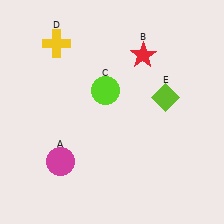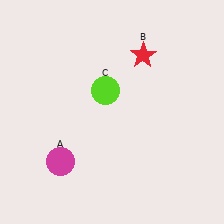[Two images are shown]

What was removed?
The lime diamond (E), the yellow cross (D) were removed in Image 2.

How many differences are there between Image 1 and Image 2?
There are 2 differences between the two images.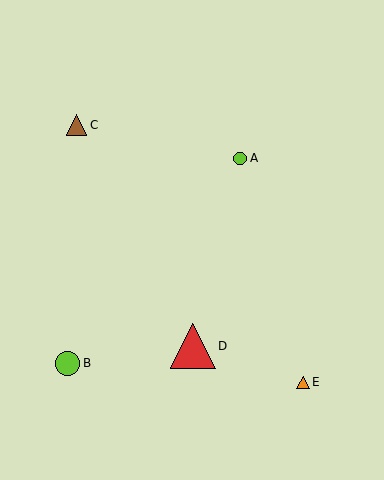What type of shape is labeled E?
Shape E is an orange triangle.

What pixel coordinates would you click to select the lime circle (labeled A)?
Click at (240, 159) to select the lime circle A.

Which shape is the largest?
The red triangle (labeled D) is the largest.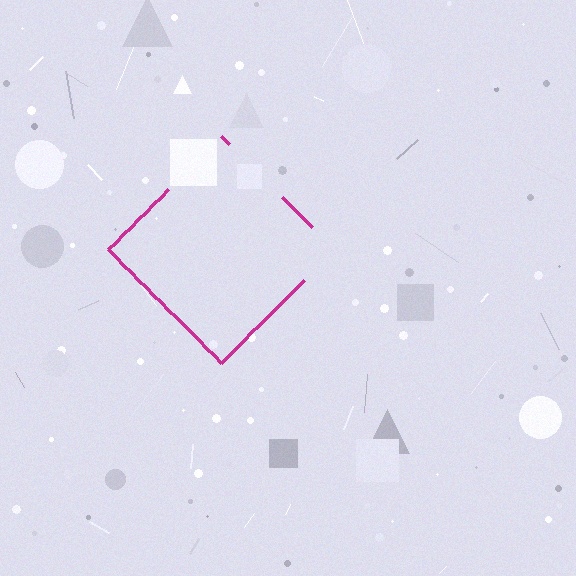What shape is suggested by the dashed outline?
The dashed outline suggests a diamond.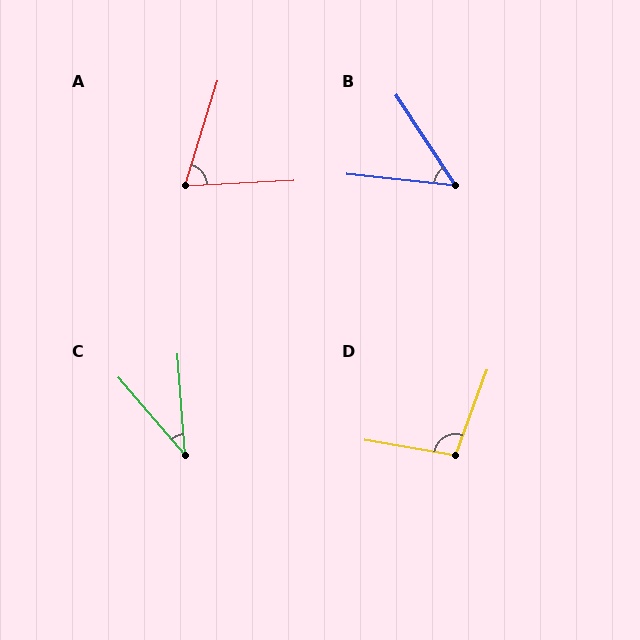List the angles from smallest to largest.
C (36°), B (51°), A (70°), D (101°).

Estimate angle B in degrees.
Approximately 51 degrees.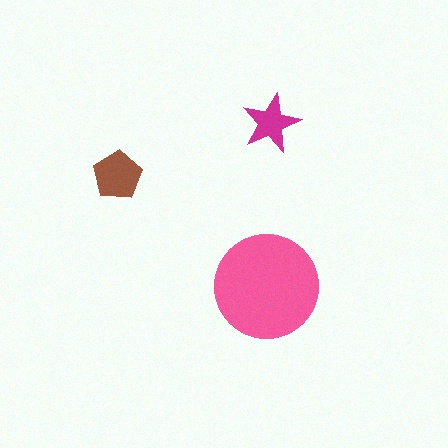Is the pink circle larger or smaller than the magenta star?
Larger.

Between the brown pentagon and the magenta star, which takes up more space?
The brown pentagon.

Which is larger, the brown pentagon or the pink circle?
The pink circle.